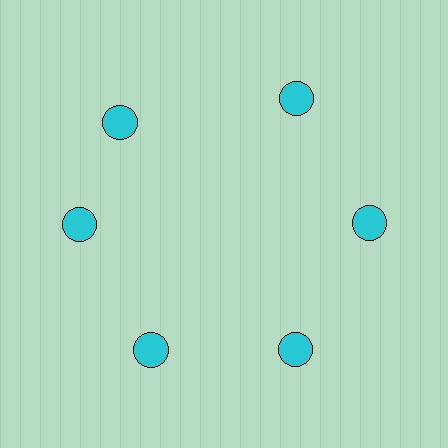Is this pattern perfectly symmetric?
No. The 6 cyan circles are arranged in a ring, but one element near the 11 o'clock position is rotated out of alignment along the ring, breaking the 6-fold rotational symmetry.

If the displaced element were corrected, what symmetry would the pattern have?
It would have 6-fold rotational symmetry — the pattern would map onto itself every 60 degrees.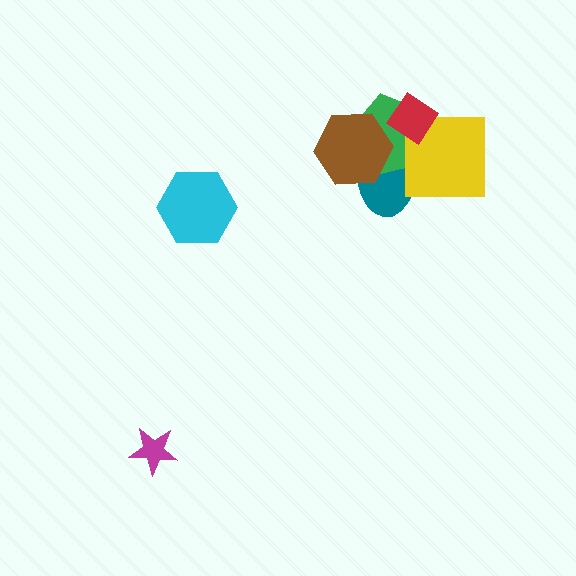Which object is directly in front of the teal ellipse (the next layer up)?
The green pentagon is directly in front of the teal ellipse.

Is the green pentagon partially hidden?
Yes, it is partially covered by another shape.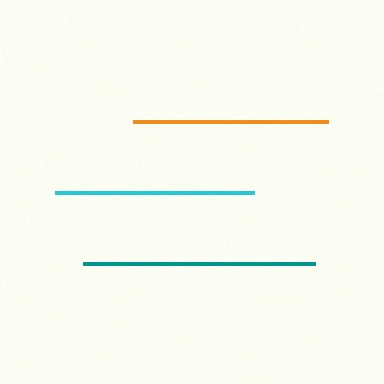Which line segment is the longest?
The teal line is the longest at approximately 232 pixels.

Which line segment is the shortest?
The orange line is the shortest at approximately 196 pixels.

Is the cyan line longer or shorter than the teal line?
The teal line is longer than the cyan line.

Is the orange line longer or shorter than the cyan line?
The cyan line is longer than the orange line.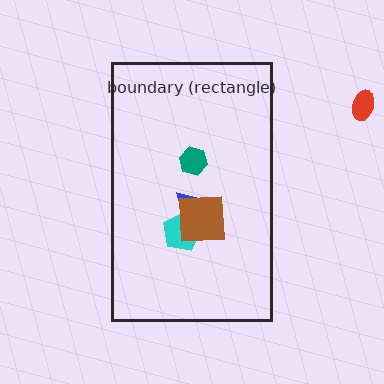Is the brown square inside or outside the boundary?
Inside.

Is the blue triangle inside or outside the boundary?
Inside.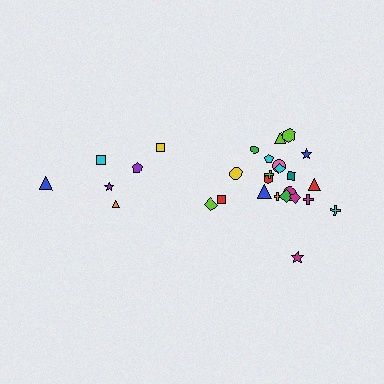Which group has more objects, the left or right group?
The right group.